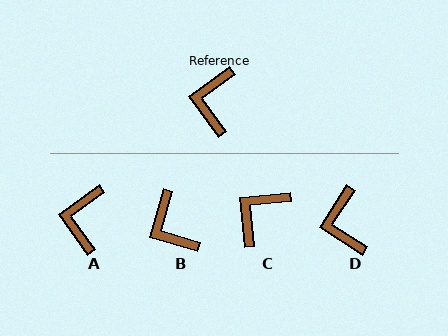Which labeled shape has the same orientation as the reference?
A.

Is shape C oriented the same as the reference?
No, it is off by about 30 degrees.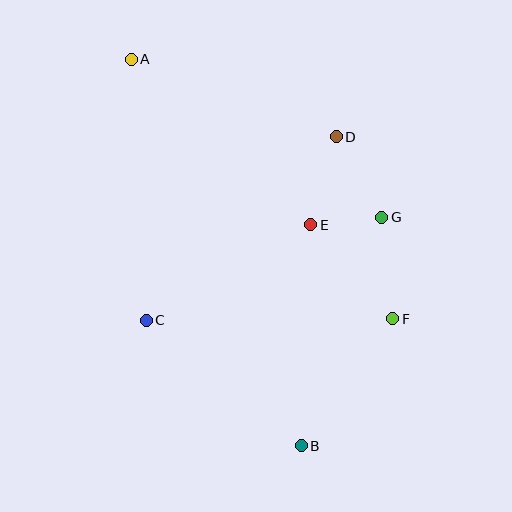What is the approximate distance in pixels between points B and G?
The distance between B and G is approximately 242 pixels.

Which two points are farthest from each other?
Points A and B are farthest from each other.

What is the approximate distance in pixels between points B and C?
The distance between B and C is approximately 200 pixels.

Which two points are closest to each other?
Points E and G are closest to each other.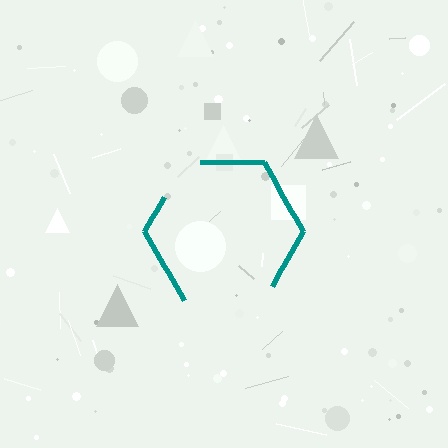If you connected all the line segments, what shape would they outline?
They would outline a hexagon.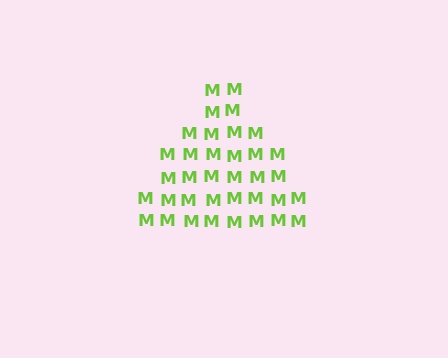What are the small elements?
The small elements are letter M's.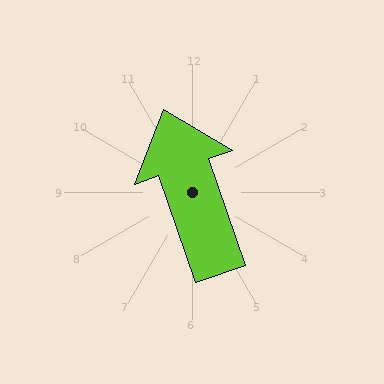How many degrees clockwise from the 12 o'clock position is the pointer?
Approximately 341 degrees.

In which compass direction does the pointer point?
North.